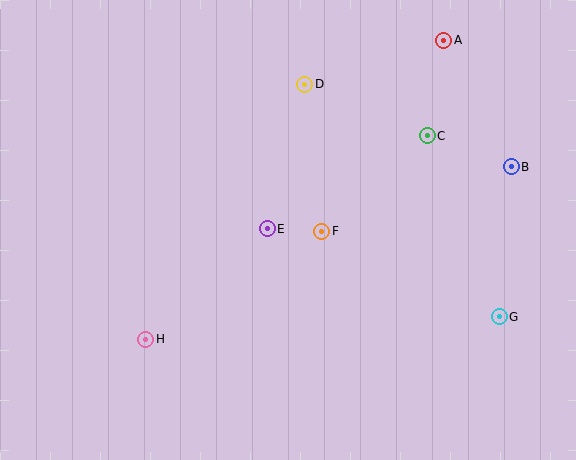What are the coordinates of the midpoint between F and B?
The midpoint between F and B is at (416, 199).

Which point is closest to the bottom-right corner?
Point G is closest to the bottom-right corner.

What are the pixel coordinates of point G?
Point G is at (499, 317).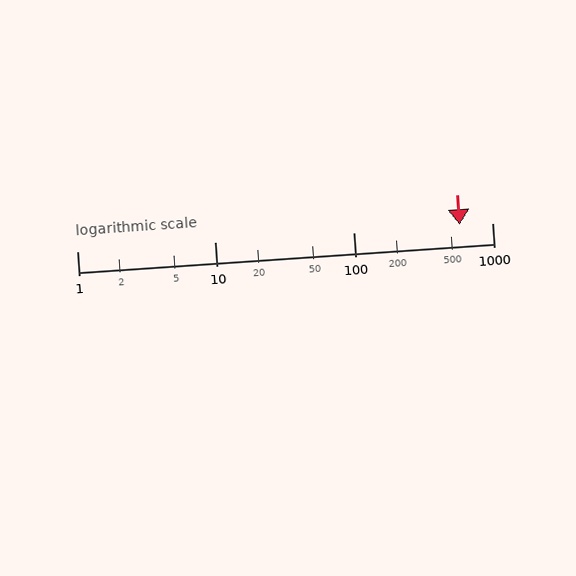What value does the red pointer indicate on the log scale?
The pointer indicates approximately 580.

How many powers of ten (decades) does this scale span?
The scale spans 3 decades, from 1 to 1000.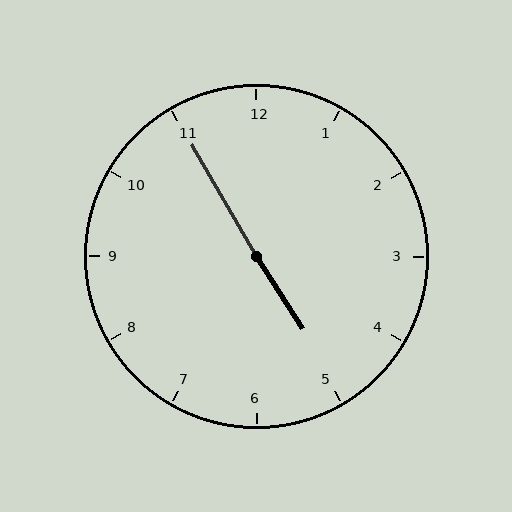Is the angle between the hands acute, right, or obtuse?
It is obtuse.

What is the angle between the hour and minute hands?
Approximately 178 degrees.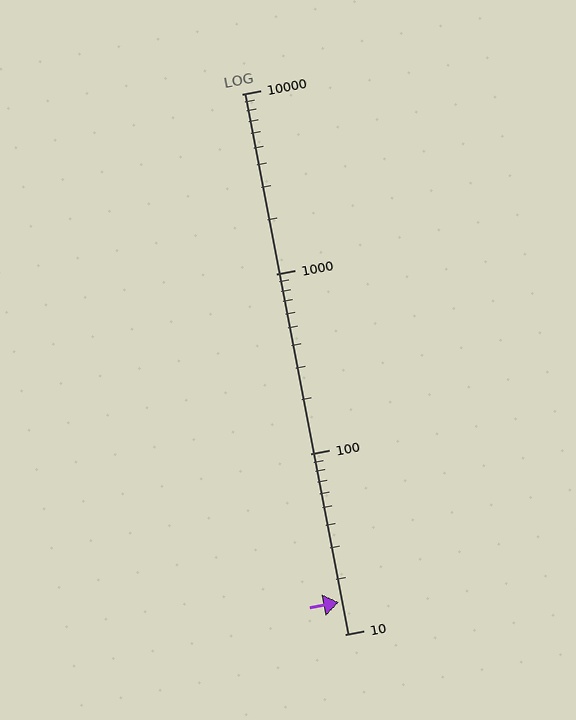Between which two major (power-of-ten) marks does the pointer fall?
The pointer is between 10 and 100.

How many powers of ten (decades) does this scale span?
The scale spans 3 decades, from 10 to 10000.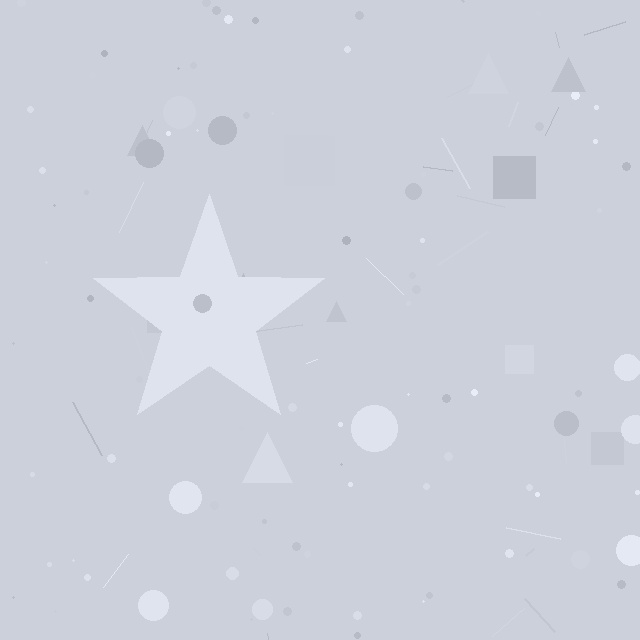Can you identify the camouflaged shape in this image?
The camouflaged shape is a star.